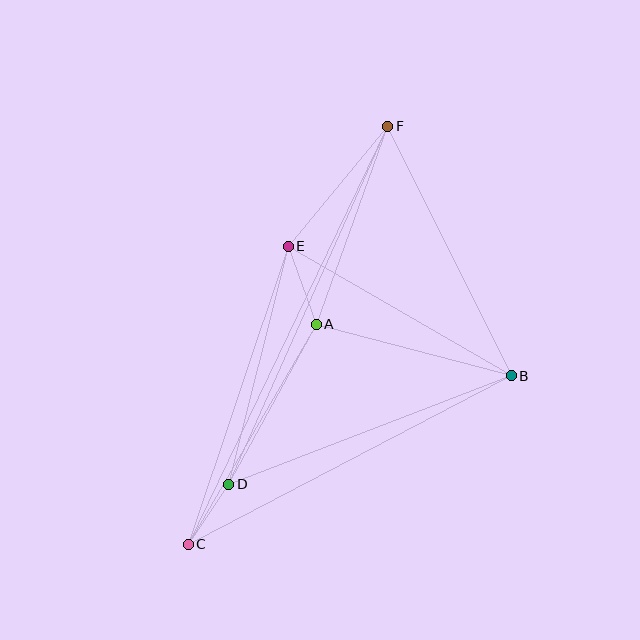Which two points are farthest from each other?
Points C and F are farthest from each other.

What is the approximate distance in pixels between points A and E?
The distance between A and E is approximately 83 pixels.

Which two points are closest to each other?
Points C and D are closest to each other.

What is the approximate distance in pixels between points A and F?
The distance between A and F is approximately 211 pixels.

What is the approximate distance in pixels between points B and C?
The distance between B and C is approximately 364 pixels.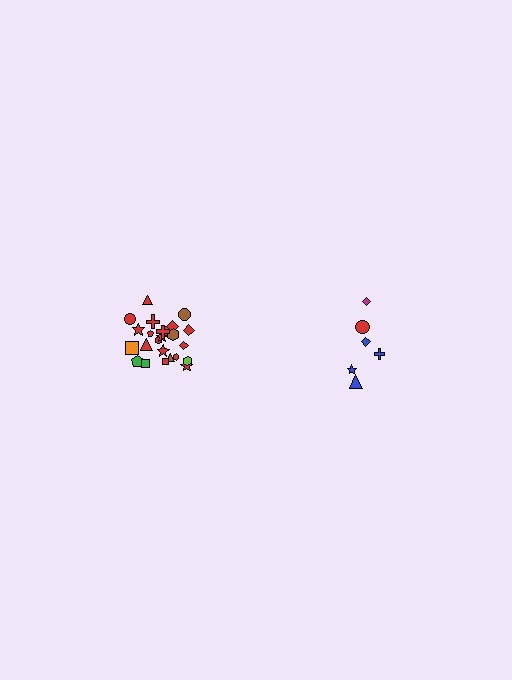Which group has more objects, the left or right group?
The left group.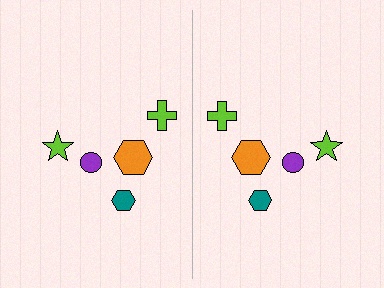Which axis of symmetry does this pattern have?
The pattern has a vertical axis of symmetry running through the center of the image.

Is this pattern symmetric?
Yes, this pattern has bilateral (reflection) symmetry.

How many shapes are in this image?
There are 10 shapes in this image.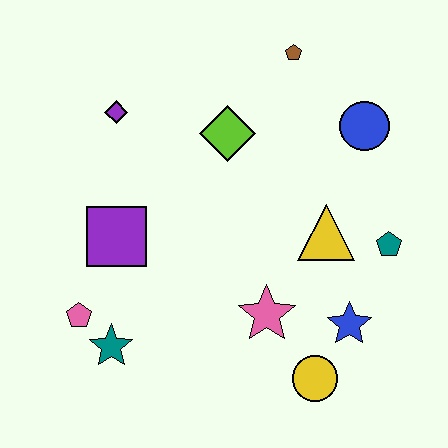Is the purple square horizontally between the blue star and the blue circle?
No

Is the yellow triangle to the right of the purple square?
Yes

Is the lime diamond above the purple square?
Yes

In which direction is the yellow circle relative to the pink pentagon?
The yellow circle is to the right of the pink pentagon.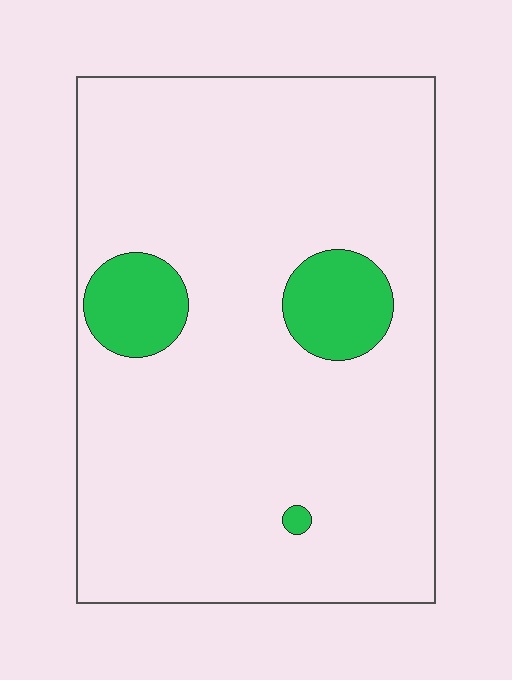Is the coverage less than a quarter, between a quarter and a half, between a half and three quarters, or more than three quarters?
Less than a quarter.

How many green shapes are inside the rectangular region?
3.